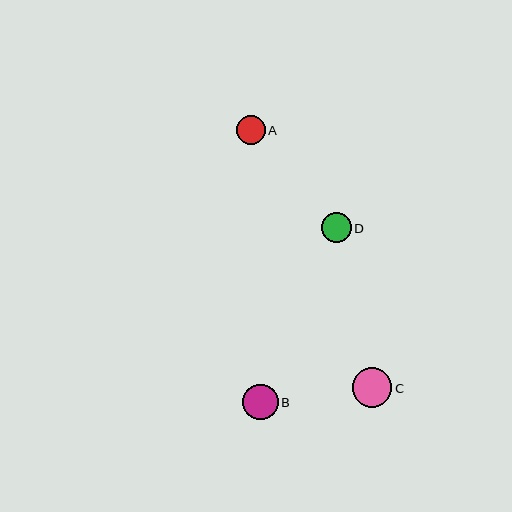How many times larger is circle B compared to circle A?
Circle B is approximately 1.2 times the size of circle A.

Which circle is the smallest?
Circle A is the smallest with a size of approximately 29 pixels.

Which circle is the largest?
Circle C is the largest with a size of approximately 40 pixels.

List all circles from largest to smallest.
From largest to smallest: C, B, D, A.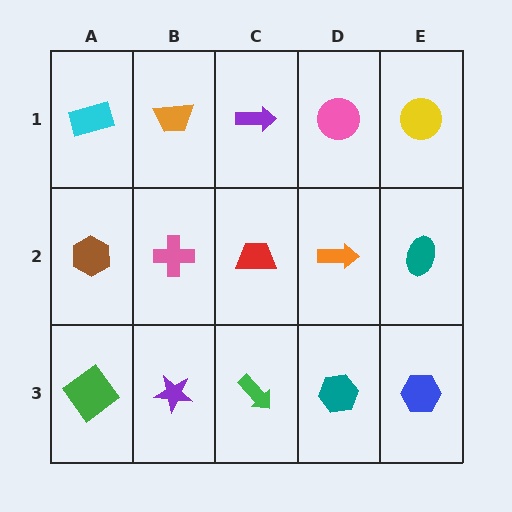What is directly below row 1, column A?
A brown hexagon.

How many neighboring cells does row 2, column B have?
4.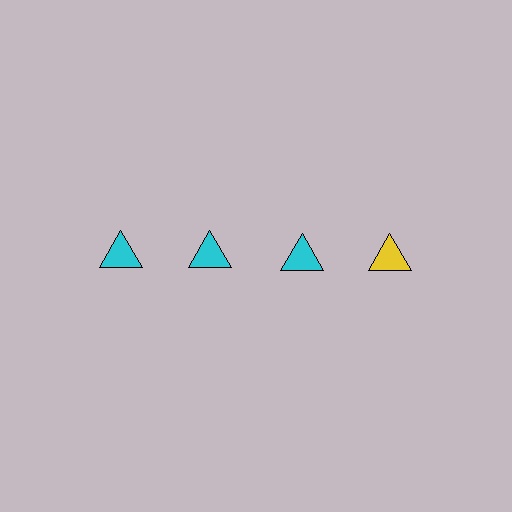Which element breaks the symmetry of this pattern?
The yellow triangle in the top row, second from right column breaks the symmetry. All other shapes are cyan triangles.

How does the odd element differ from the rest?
It has a different color: yellow instead of cyan.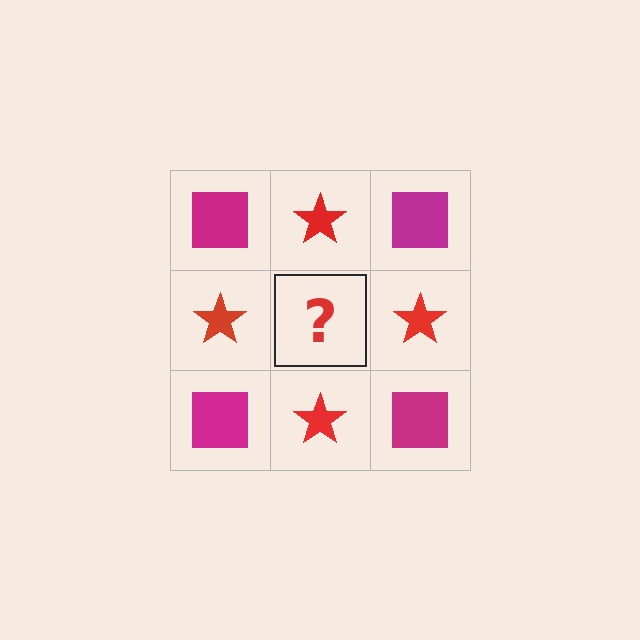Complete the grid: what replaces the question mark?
The question mark should be replaced with a magenta square.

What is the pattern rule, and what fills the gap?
The rule is that it alternates magenta square and red star in a checkerboard pattern. The gap should be filled with a magenta square.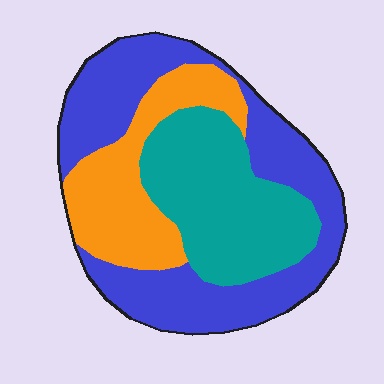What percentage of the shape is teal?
Teal takes up about one third (1/3) of the shape.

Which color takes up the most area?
Blue, at roughly 45%.